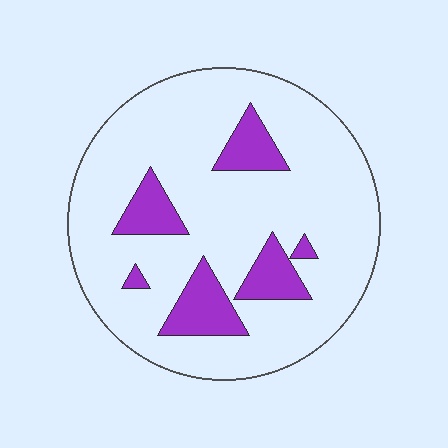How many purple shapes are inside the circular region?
6.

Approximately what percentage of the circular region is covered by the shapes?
Approximately 15%.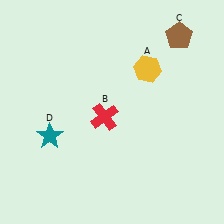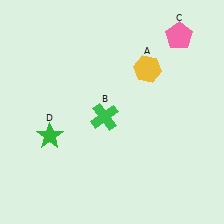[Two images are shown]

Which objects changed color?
B changed from red to green. C changed from brown to pink. D changed from teal to green.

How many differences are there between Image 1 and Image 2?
There are 3 differences between the two images.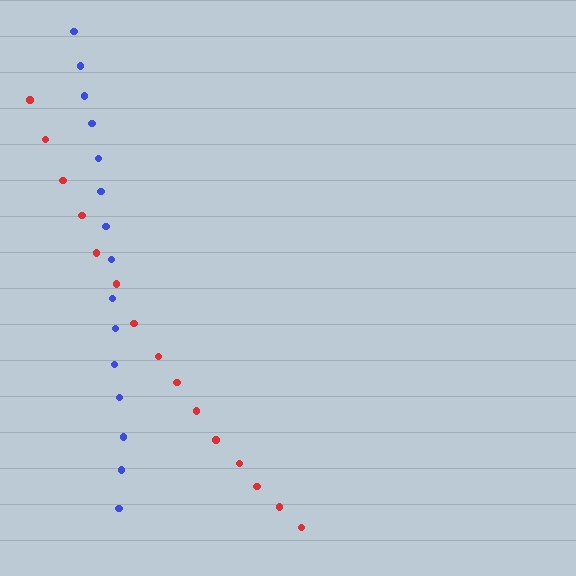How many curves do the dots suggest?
There are 2 distinct paths.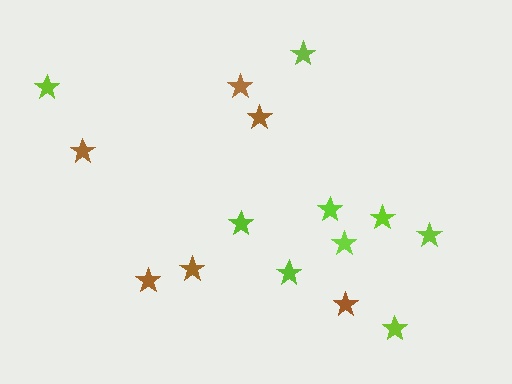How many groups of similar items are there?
There are 2 groups: one group of brown stars (6) and one group of lime stars (9).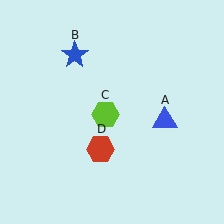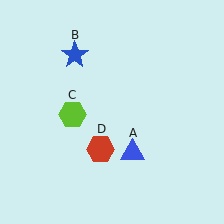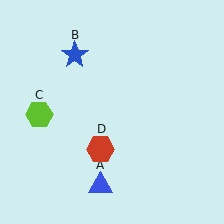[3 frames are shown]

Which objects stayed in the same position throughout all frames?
Blue star (object B) and red hexagon (object D) remained stationary.